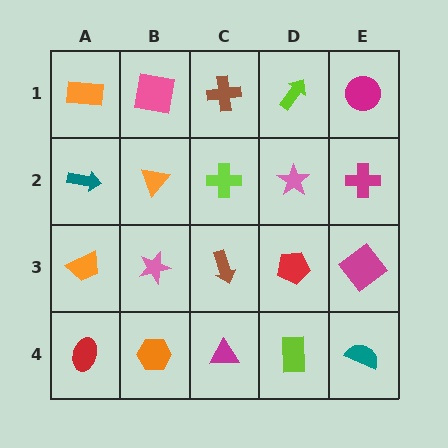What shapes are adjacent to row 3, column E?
A magenta cross (row 2, column E), a teal semicircle (row 4, column E), a red pentagon (row 3, column D).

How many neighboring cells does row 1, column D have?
3.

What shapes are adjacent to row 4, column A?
An orange trapezoid (row 3, column A), an orange hexagon (row 4, column B).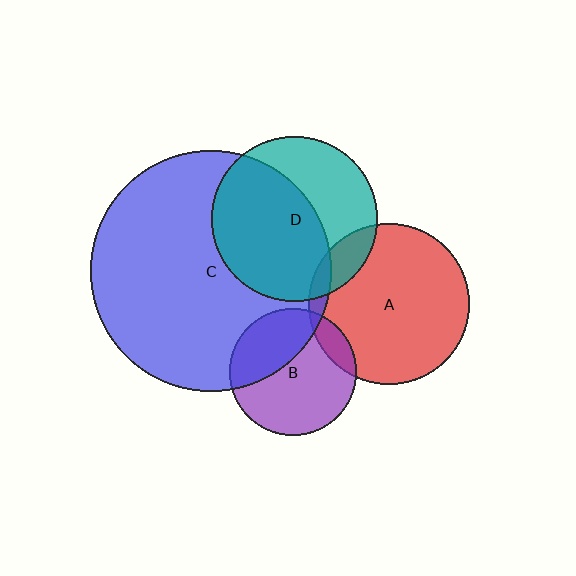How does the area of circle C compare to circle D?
Approximately 2.1 times.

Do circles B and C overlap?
Yes.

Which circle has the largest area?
Circle C (blue).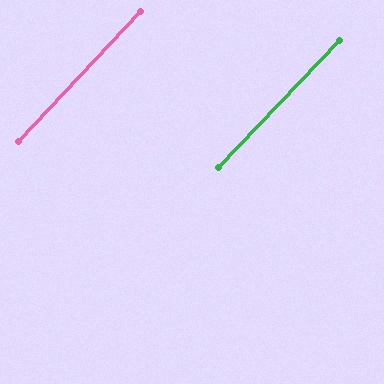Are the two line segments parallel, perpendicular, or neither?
Parallel — their directions differ by only 0.6°.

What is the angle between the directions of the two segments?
Approximately 1 degree.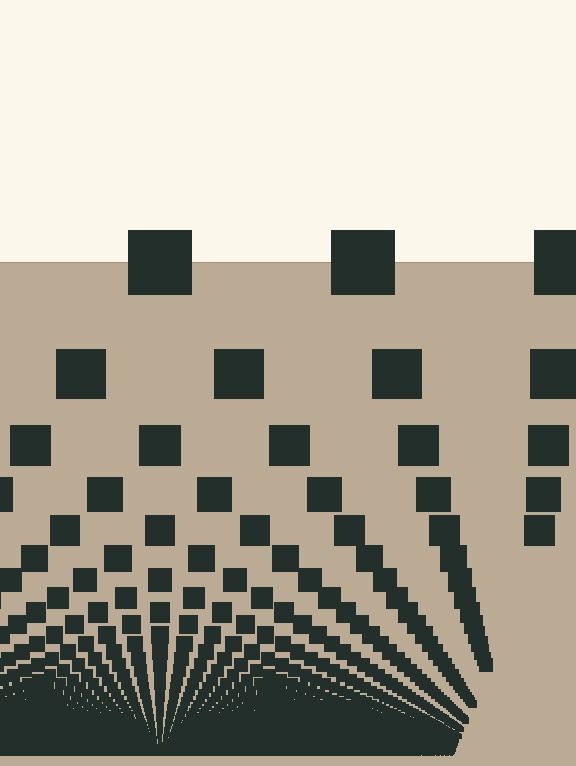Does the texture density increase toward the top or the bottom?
Density increases toward the bottom.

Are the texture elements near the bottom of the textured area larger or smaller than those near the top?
Smaller. The gradient is inverted — elements near the bottom are smaller and denser.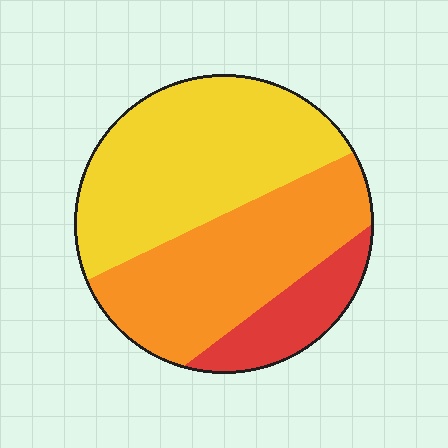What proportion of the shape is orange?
Orange covers 39% of the shape.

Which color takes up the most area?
Yellow, at roughly 45%.